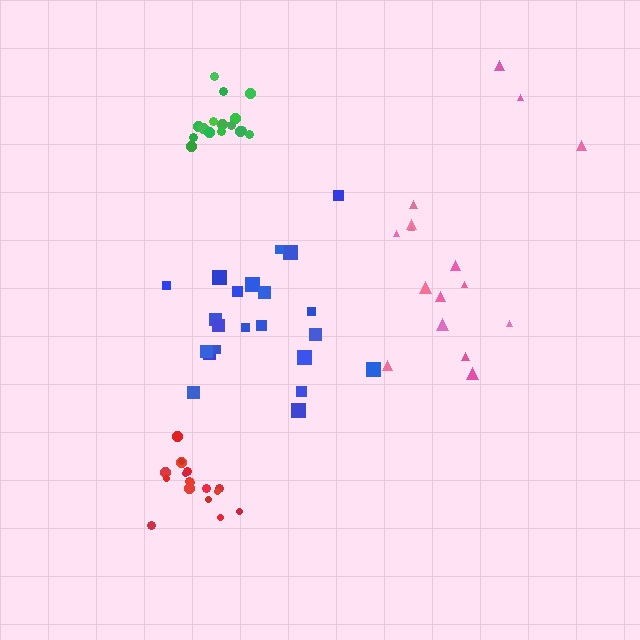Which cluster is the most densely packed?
Green.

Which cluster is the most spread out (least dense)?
Pink.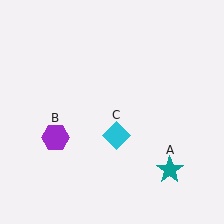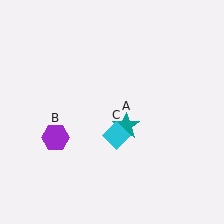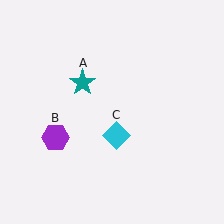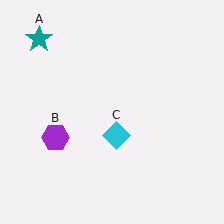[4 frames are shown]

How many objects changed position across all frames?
1 object changed position: teal star (object A).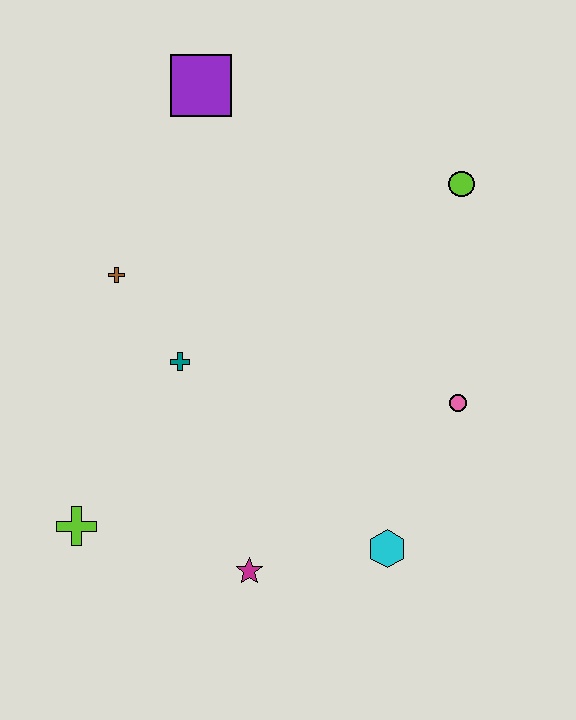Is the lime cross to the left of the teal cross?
Yes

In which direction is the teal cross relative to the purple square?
The teal cross is below the purple square.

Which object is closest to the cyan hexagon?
The magenta star is closest to the cyan hexagon.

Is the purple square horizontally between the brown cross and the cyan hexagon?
Yes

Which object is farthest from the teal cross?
The lime circle is farthest from the teal cross.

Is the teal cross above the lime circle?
No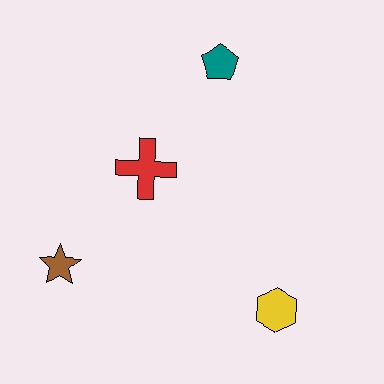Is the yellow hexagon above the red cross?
No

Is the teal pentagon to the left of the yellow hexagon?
Yes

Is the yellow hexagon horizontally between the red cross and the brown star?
No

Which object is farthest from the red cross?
The yellow hexagon is farthest from the red cross.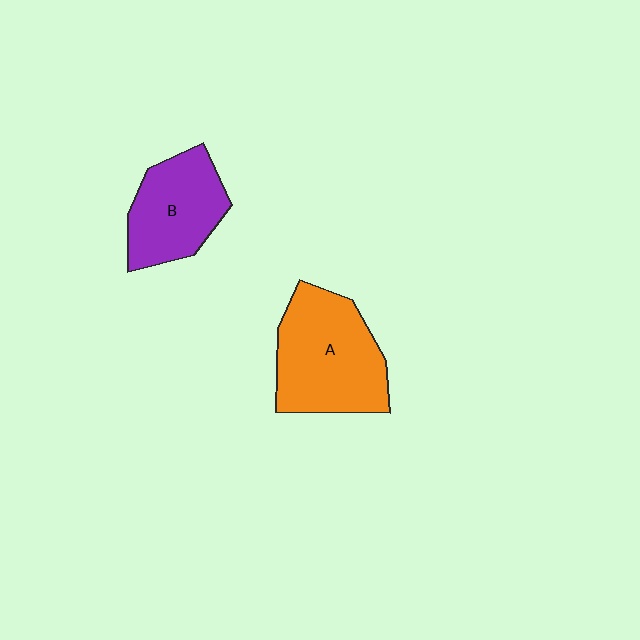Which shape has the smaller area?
Shape B (purple).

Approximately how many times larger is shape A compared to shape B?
Approximately 1.4 times.